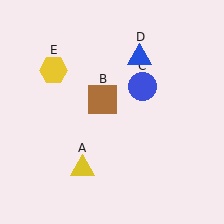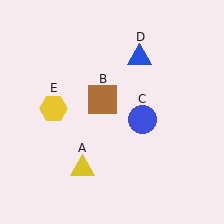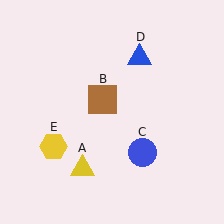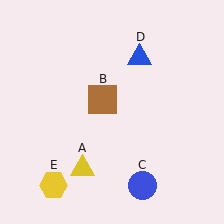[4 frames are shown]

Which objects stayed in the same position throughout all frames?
Yellow triangle (object A) and brown square (object B) and blue triangle (object D) remained stationary.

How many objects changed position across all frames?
2 objects changed position: blue circle (object C), yellow hexagon (object E).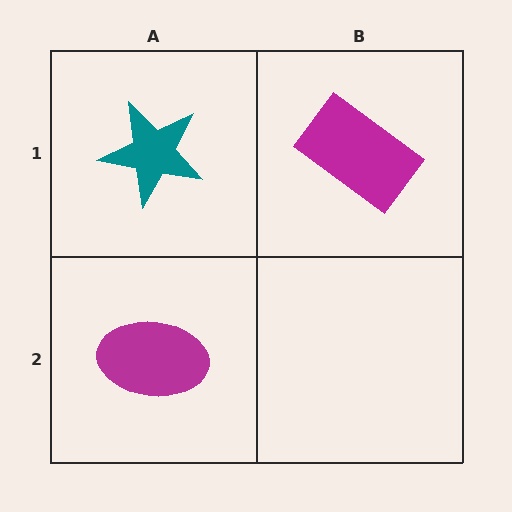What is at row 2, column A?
A magenta ellipse.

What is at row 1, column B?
A magenta rectangle.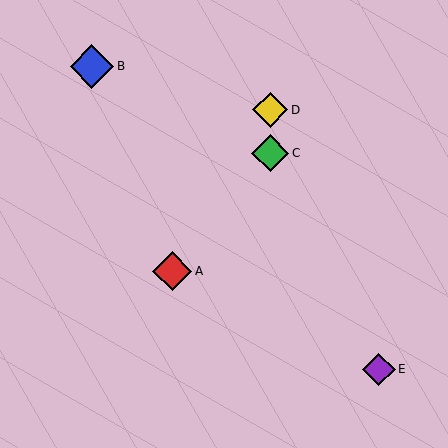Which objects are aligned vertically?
Objects C, D are aligned vertically.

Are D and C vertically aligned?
Yes, both are at x≈270.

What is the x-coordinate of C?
Object C is at x≈270.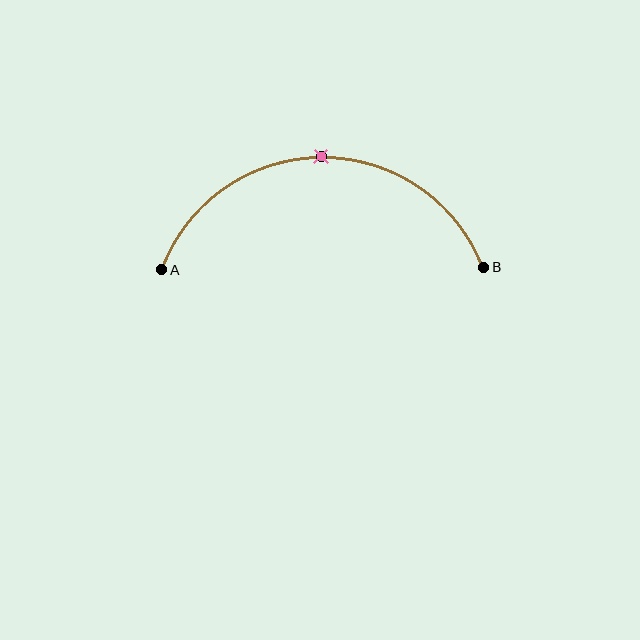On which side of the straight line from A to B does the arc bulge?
The arc bulges above the straight line connecting A and B.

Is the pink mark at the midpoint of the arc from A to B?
Yes. The pink mark lies on the arc at equal arc-length from both A and B — it is the arc midpoint.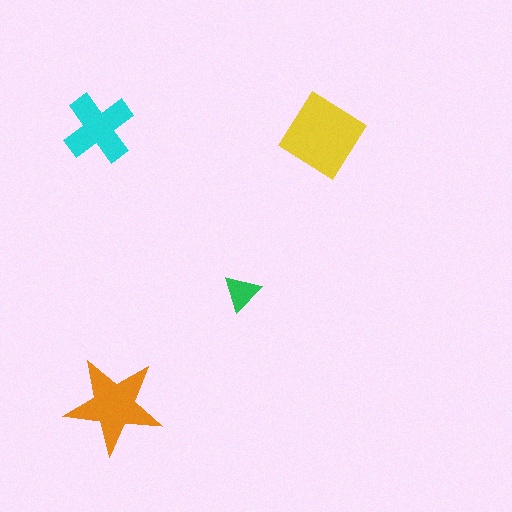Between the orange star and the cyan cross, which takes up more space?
The orange star.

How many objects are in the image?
There are 4 objects in the image.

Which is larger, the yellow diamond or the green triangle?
The yellow diamond.